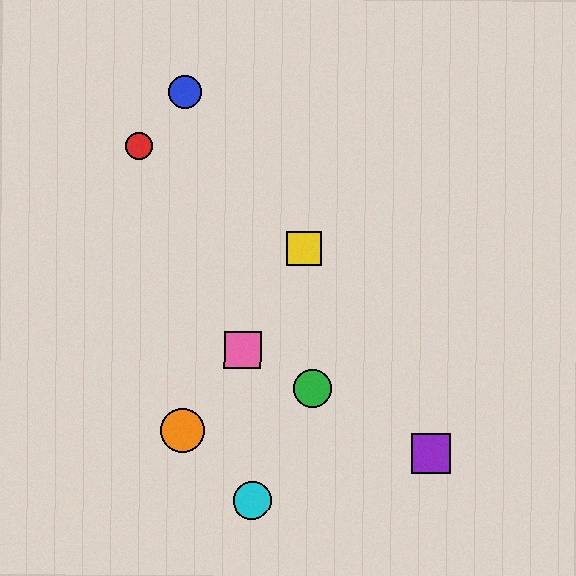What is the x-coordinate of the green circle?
The green circle is at x≈313.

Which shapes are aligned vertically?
The blue circle, the orange circle are aligned vertically.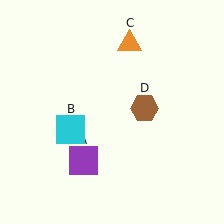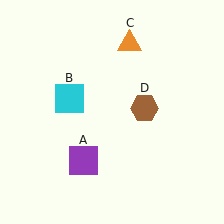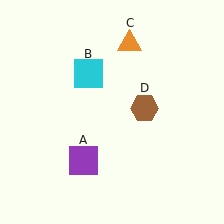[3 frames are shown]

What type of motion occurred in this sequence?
The cyan square (object B) rotated clockwise around the center of the scene.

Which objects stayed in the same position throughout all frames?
Purple square (object A) and orange triangle (object C) and brown hexagon (object D) remained stationary.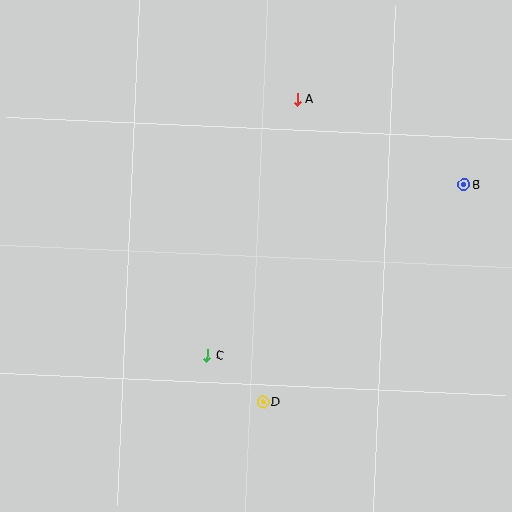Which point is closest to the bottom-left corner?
Point C is closest to the bottom-left corner.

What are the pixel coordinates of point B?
Point B is at (464, 184).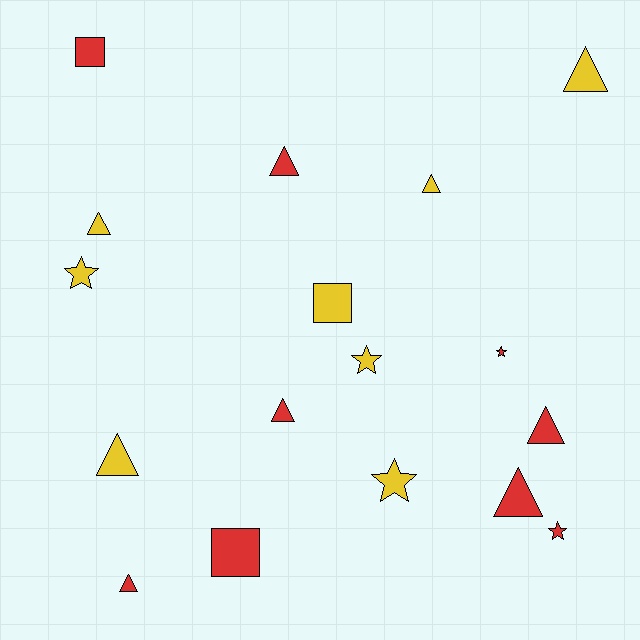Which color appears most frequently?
Red, with 9 objects.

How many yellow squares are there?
There is 1 yellow square.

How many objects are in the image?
There are 17 objects.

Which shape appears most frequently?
Triangle, with 9 objects.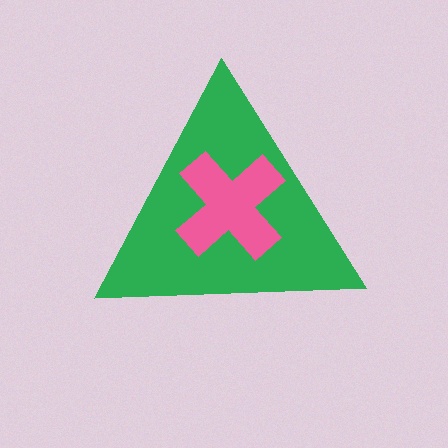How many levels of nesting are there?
2.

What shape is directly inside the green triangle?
The pink cross.